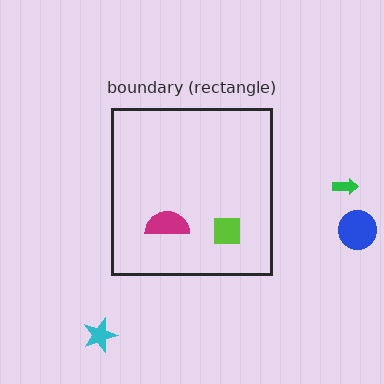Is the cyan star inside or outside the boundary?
Outside.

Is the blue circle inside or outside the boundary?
Outside.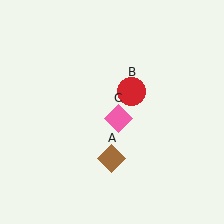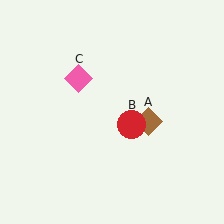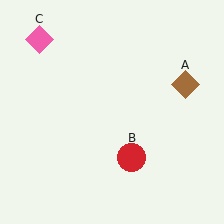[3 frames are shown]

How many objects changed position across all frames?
3 objects changed position: brown diamond (object A), red circle (object B), pink diamond (object C).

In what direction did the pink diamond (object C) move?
The pink diamond (object C) moved up and to the left.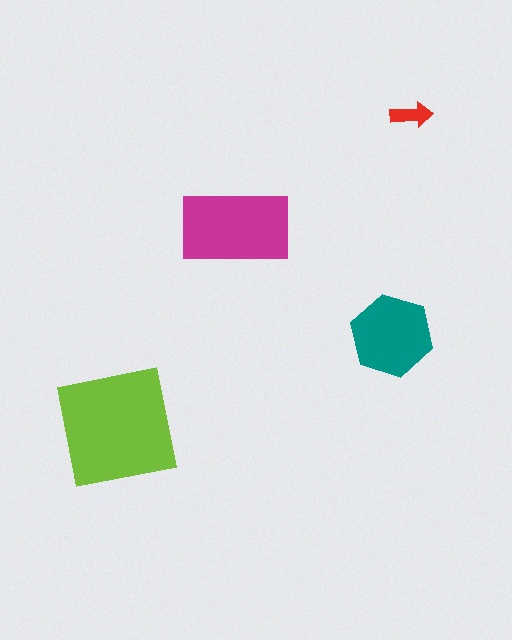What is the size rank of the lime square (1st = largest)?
1st.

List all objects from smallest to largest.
The red arrow, the teal hexagon, the magenta rectangle, the lime square.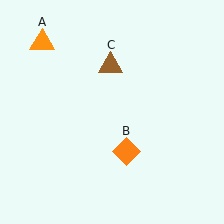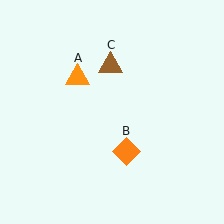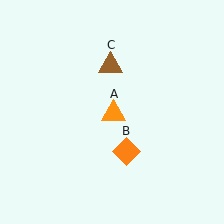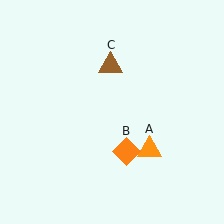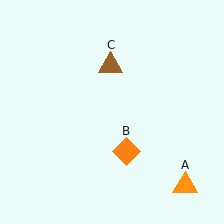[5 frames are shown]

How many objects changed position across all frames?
1 object changed position: orange triangle (object A).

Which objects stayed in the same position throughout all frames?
Orange diamond (object B) and brown triangle (object C) remained stationary.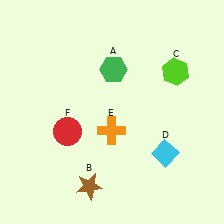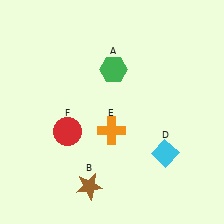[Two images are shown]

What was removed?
The lime hexagon (C) was removed in Image 2.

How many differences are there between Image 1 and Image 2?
There is 1 difference between the two images.